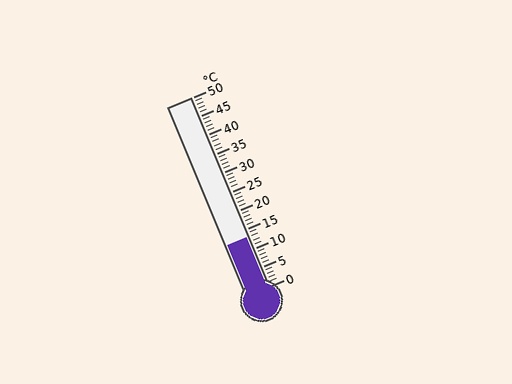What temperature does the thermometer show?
The thermometer shows approximately 13°C.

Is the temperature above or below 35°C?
The temperature is below 35°C.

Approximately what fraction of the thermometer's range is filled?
The thermometer is filled to approximately 25% of its range.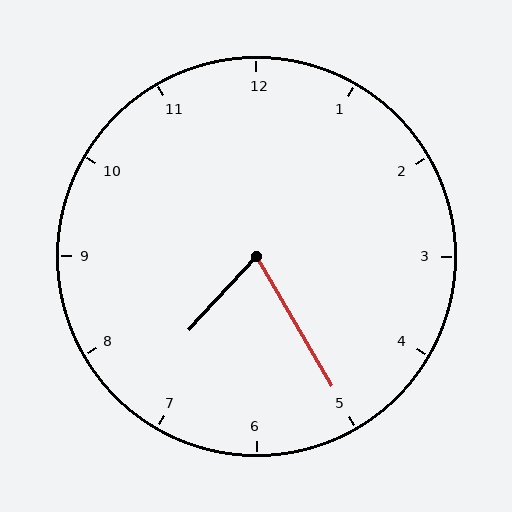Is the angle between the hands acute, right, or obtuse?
It is acute.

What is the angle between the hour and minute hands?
Approximately 72 degrees.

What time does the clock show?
7:25.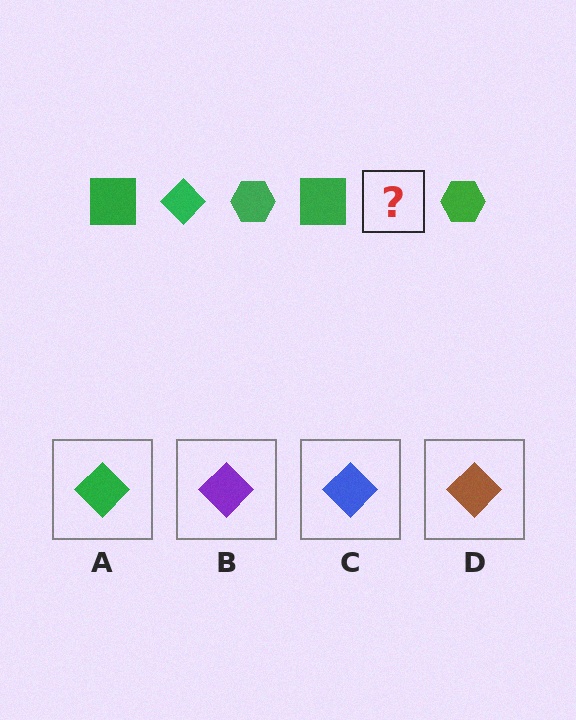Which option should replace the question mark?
Option A.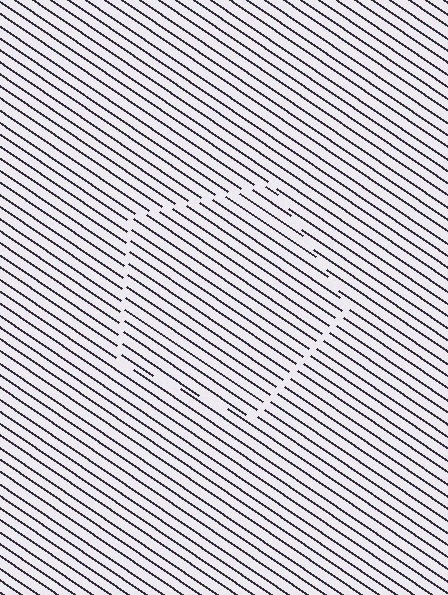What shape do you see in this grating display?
An illusory pentagon. The interior of the shape contains the same grating, shifted by half a period — the contour is defined by the phase discontinuity where line-ends from the inner and outer gratings abut.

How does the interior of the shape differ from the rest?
The interior of the shape contains the same grating, shifted by half a period — the contour is defined by the phase discontinuity where line-ends from the inner and outer gratings abut.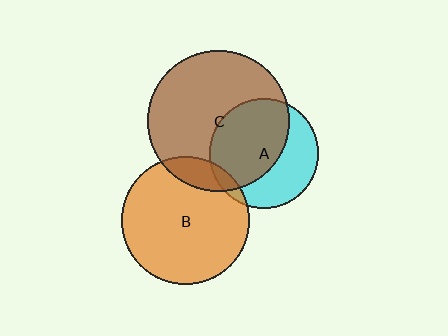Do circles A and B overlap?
Yes.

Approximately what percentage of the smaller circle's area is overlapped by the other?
Approximately 5%.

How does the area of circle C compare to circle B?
Approximately 1.2 times.